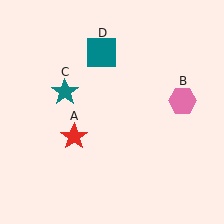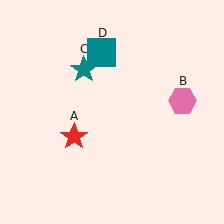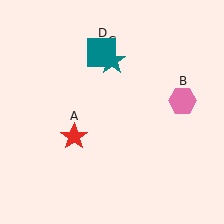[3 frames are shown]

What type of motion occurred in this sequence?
The teal star (object C) rotated clockwise around the center of the scene.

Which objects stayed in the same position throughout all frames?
Red star (object A) and pink hexagon (object B) and teal square (object D) remained stationary.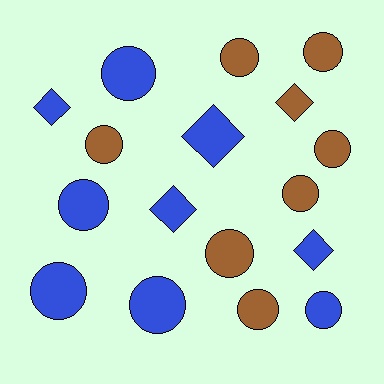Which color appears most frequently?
Blue, with 9 objects.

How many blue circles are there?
There are 5 blue circles.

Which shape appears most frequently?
Circle, with 12 objects.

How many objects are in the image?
There are 17 objects.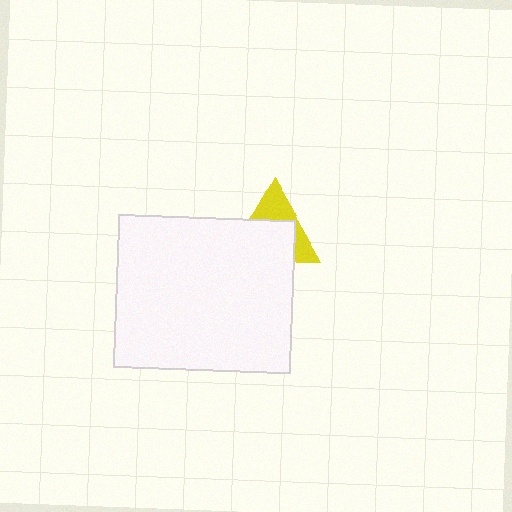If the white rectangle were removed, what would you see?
You would see the complete yellow triangle.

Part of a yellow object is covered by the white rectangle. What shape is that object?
It is a triangle.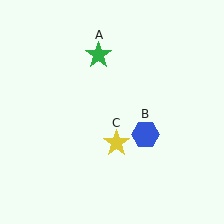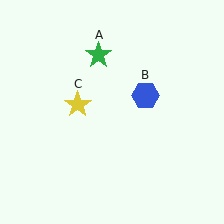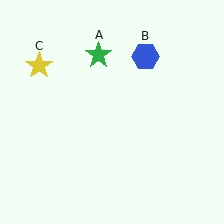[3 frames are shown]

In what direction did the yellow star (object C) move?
The yellow star (object C) moved up and to the left.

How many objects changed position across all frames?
2 objects changed position: blue hexagon (object B), yellow star (object C).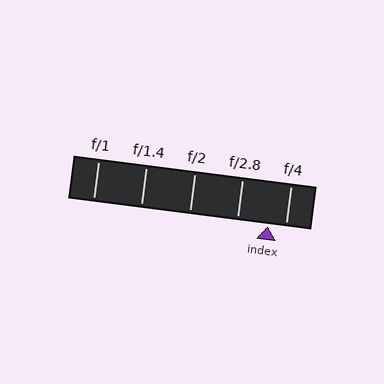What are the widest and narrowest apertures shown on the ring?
The widest aperture shown is f/1 and the narrowest is f/4.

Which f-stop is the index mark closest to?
The index mark is closest to f/4.